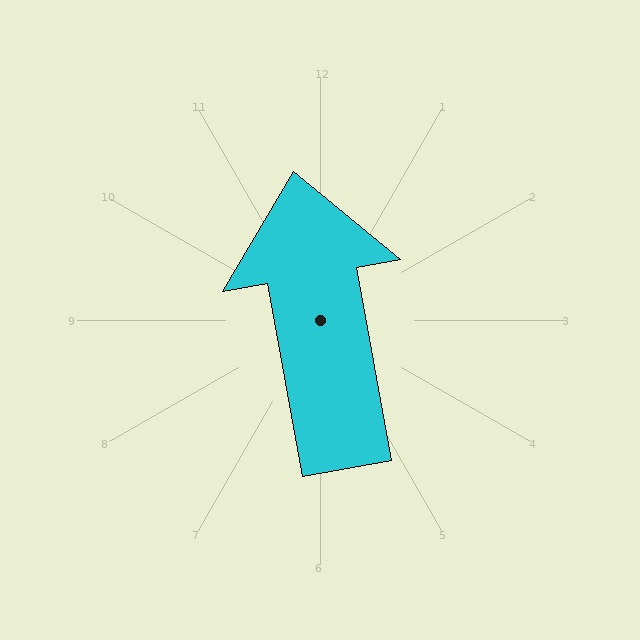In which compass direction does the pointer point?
North.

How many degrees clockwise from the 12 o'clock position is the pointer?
Approximately 350 degrees.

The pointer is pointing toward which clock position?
Roughly 12 o'clock.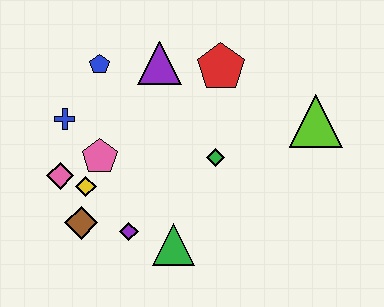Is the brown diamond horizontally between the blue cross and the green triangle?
Yes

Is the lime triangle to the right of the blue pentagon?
Yes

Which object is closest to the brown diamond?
The yellow diamond is closest to the brown diamond.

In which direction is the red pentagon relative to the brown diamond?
The red pentagon is above the brown diamond.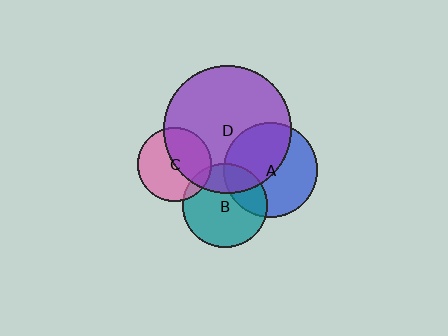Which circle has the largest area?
Circle D (purple).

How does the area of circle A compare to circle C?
Approximately 1.6 times.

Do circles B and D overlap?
Yes.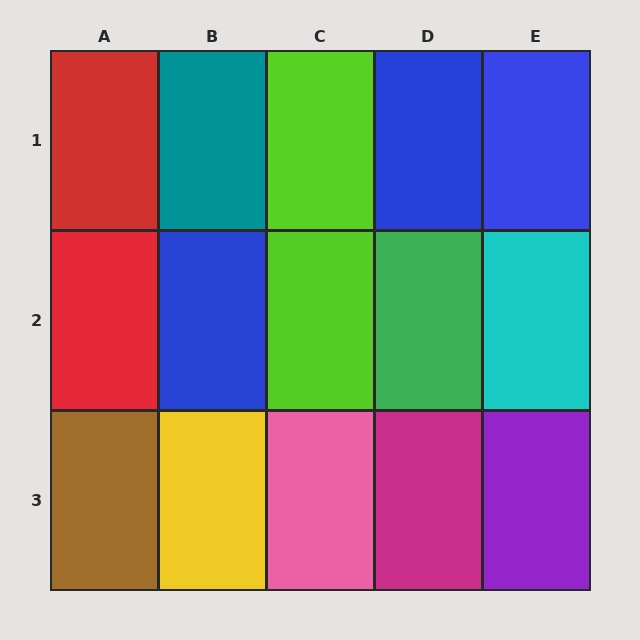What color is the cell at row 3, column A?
Brown.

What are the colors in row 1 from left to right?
Red, teal, lime, blue, blue.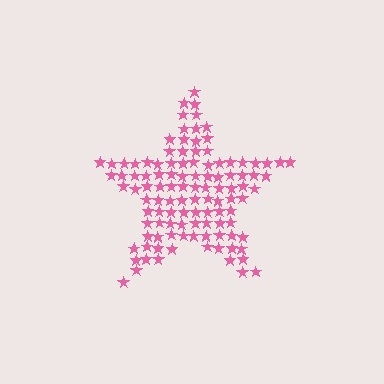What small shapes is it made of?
It is made of small stars.